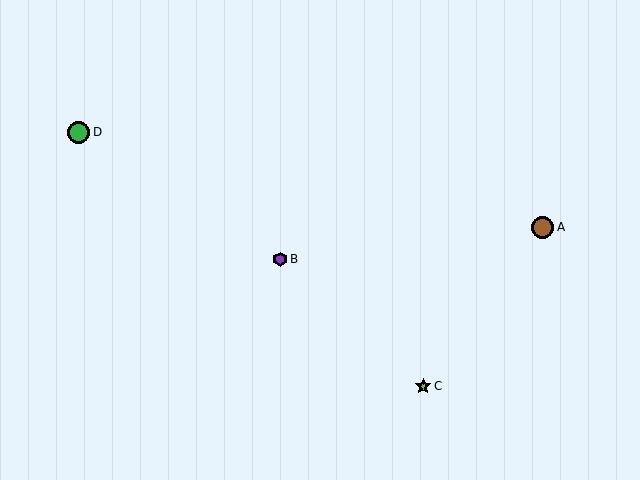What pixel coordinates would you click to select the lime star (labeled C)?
Click at (423, 386) to select the lime star C.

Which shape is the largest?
The green circle (labeled D) is the largest.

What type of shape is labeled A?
Shape A is a brown circle.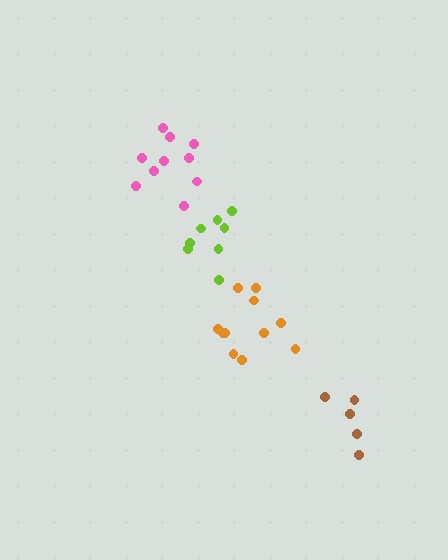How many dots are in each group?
Group 1: 10 dots, Group 2: 11 dots, Group 3: 5 dots, Group 4: 8 dots (34 total).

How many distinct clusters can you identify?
There are 4 distinct clusters.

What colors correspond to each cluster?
The clusters are colored: pink, orange, brown, lime.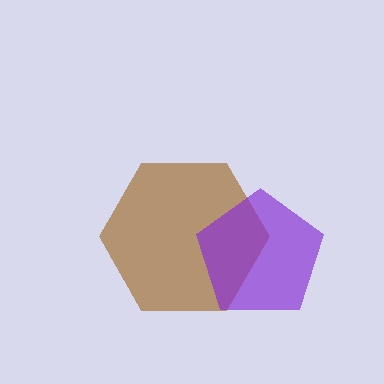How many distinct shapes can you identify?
There are 2 distinct shapes: a brown hexagon, a purple pentagon.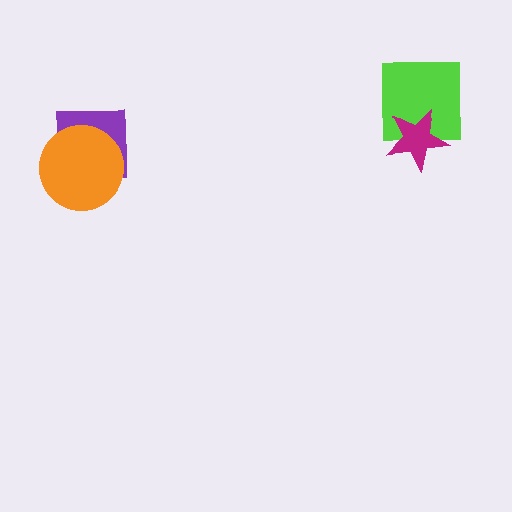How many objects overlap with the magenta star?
1 object overlaps with the magenta star.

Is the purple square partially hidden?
Yes, it is partially covered by another shape.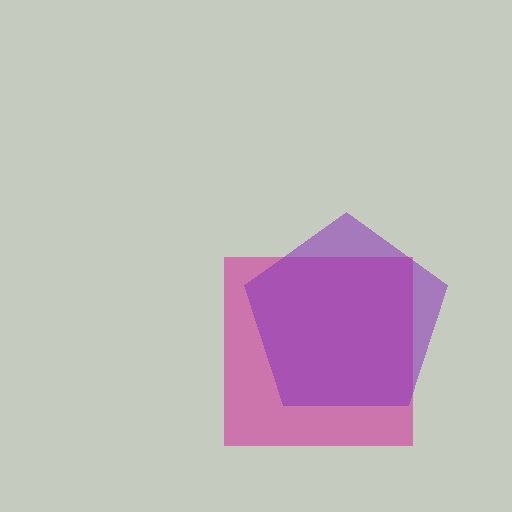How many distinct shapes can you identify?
There are 2 distinct shapes: a magenta square, a purple pentagon.